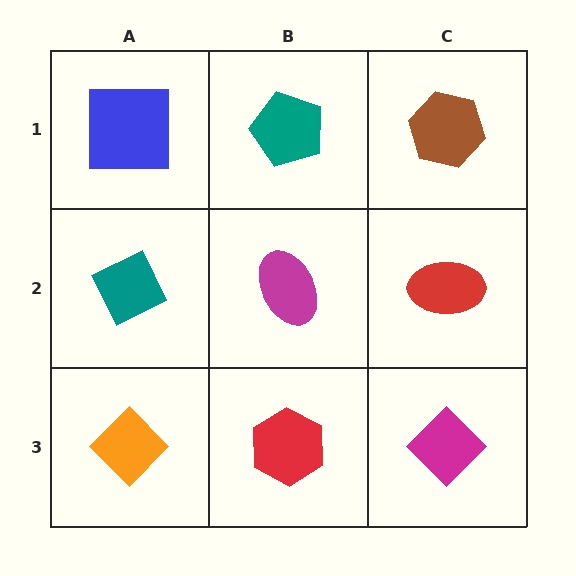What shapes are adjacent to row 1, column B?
A magenta ellipse (row 2, column B), a blue square (row 1, column A), a brown hexagon (row 1, column C).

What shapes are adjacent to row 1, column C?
A red ellipse (row 2, column C), a teal pentagon (row 1, column B).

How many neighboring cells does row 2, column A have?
3.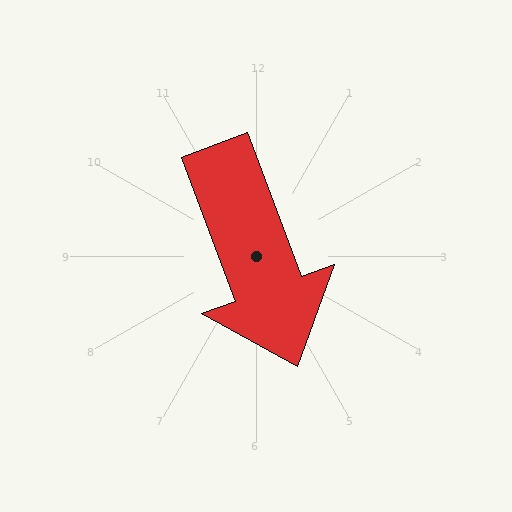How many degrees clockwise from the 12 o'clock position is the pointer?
Approximately 160 degrees.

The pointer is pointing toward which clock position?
Roughly 5 o'clock.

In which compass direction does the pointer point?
South.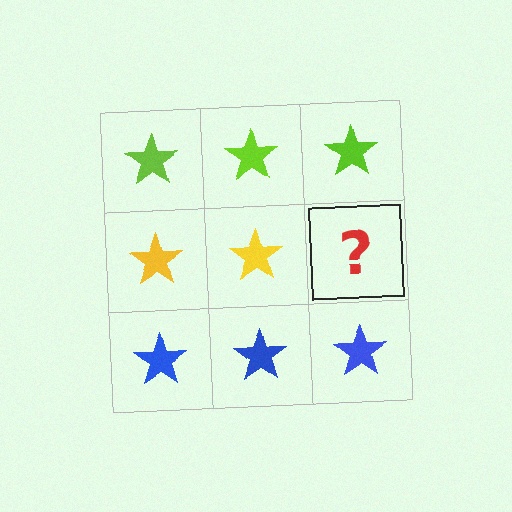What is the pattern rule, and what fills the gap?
The rule is that each row has a consistent color. The gap should be filled with a yellow star.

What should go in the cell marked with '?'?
The missing cell should contain a yellow star.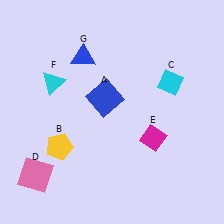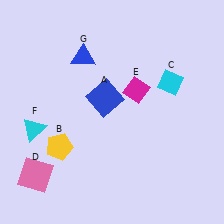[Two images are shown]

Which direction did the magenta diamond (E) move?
The magenta diamond (E) moved up.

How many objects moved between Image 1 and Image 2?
2 objects moved between the two images.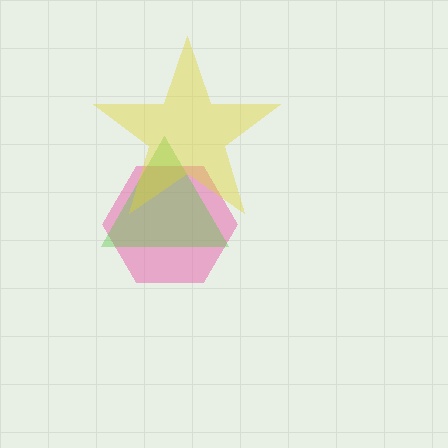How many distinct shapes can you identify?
There are 3 distinct shapes: a pink hexagon, a lime triangle, a yellow star.